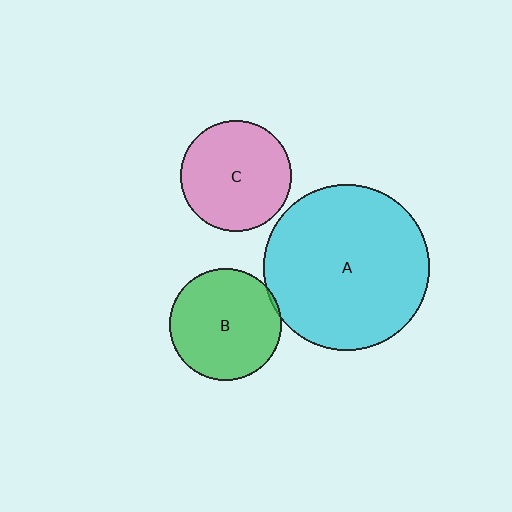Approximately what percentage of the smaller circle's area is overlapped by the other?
Approximately 5%.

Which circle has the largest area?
Circle A (cyan).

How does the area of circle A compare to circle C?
Approximately 2.2 times.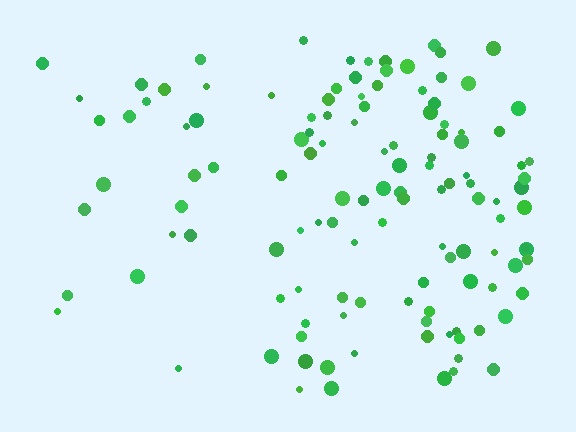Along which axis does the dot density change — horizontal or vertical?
Horizontal.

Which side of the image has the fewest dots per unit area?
The left.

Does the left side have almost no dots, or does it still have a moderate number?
Still a moderate number, just noticeably fewer than the right.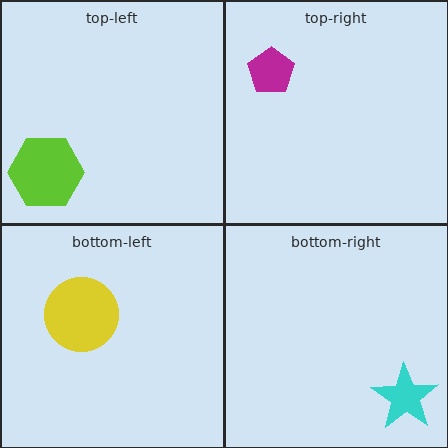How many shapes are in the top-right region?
1.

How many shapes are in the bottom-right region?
1.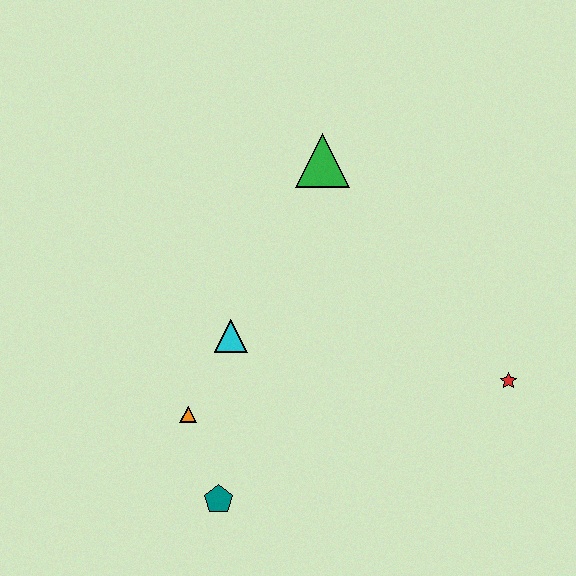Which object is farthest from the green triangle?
The teal pentagon is farthest from the green triangle.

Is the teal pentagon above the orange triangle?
No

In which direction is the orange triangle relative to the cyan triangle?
The orange triangle is below the cyan triangle.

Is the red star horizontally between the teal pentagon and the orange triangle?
No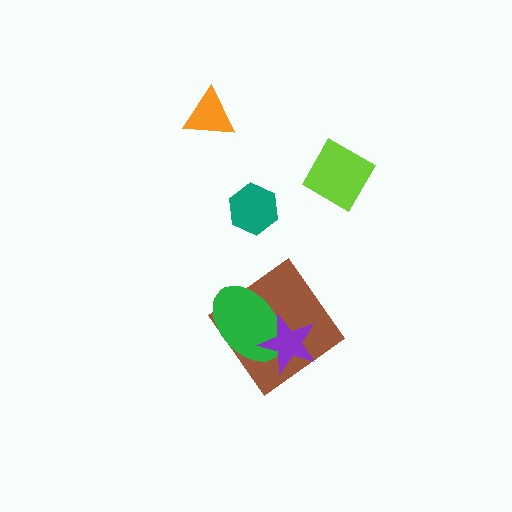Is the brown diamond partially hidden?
Yes, it is partially covered by another shape.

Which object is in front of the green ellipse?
The purple star is in front of the green ellipse.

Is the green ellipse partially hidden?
Yes, it is partially covered by another shape.